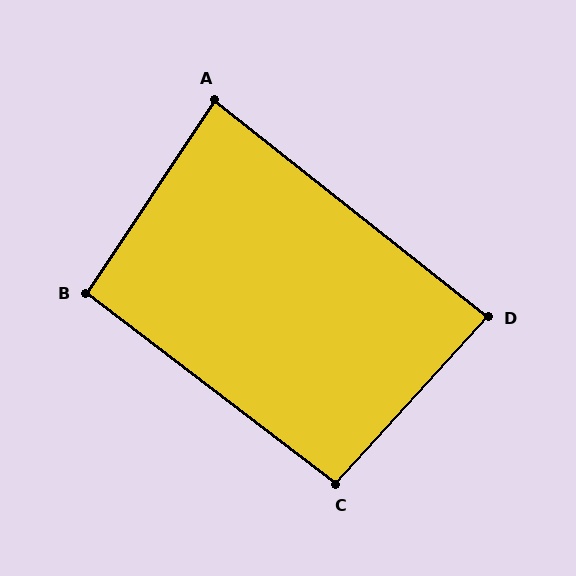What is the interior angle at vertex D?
Approximately 86 degrees (approximately right).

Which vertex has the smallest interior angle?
A, at approximately 85 degrees.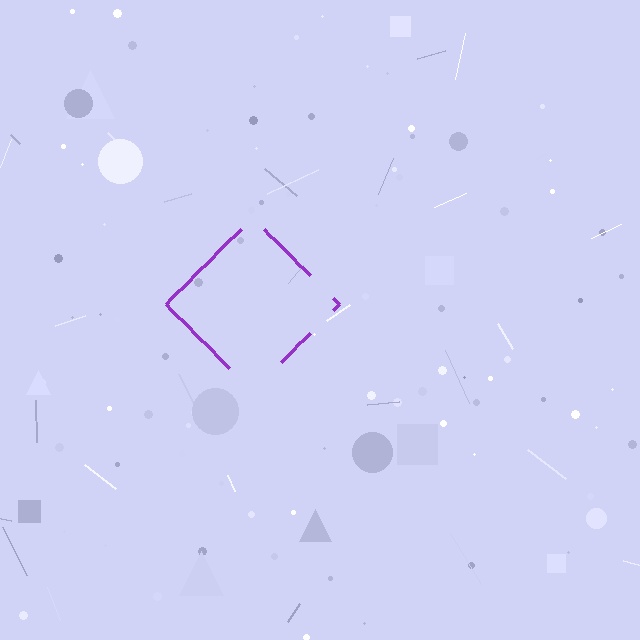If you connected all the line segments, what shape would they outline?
They would outline a diamond.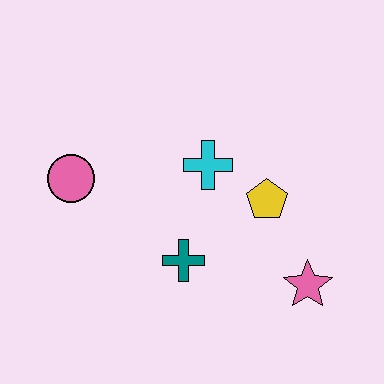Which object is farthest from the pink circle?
The pink star is farthest from the pink circle.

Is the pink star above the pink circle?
No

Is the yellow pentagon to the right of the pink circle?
Yes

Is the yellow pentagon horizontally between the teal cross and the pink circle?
No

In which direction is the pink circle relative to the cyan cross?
The pink circle is to the left of the cyan cross.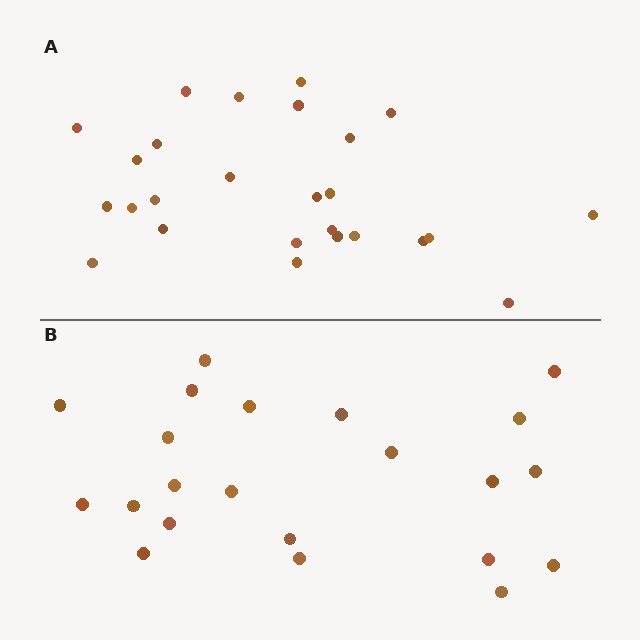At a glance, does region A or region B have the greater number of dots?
Region A (the top region) has more dots.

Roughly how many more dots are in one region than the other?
Region A has about 4 more dots than region B.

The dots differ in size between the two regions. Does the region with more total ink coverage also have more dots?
No. Region B has more total ink coverage because its dots are larger, but region A actually contains more individual dots. Total area can be misleading — the number of items is what matters here.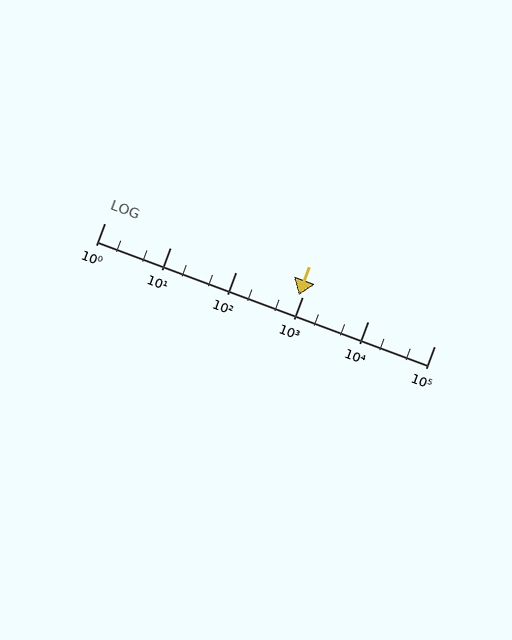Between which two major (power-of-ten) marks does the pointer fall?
The pointer is between 100 and 1000.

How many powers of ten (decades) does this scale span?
The scale spans 5 decades, from 1 to 100000.